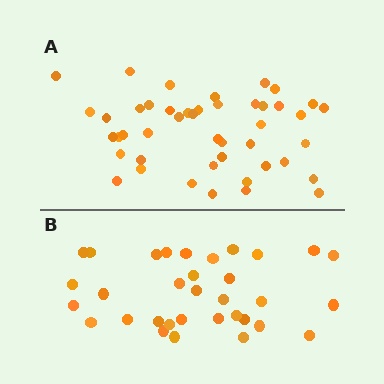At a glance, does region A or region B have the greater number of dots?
Region A (the top region) has more dots.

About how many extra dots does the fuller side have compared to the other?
Region A has roughly 12 or so more dots than region B.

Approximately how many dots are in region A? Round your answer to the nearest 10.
About 40 dots. (The exact count is 45, which rounds to 40.)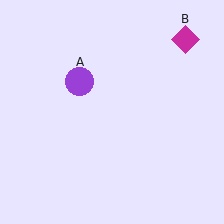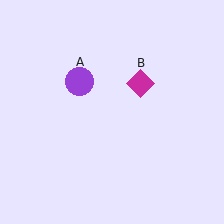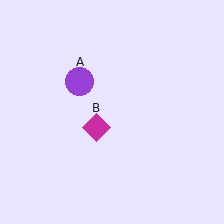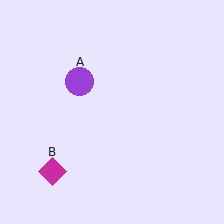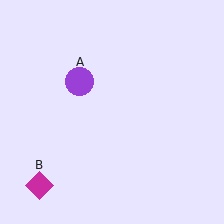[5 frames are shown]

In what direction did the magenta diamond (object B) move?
The magenta diamond (object B) moved down and to the left.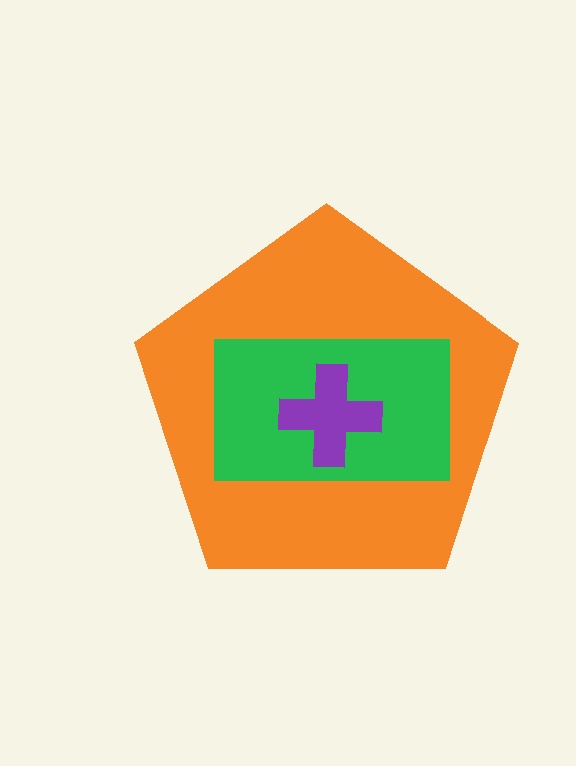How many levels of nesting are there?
3.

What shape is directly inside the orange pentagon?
The green rectangle.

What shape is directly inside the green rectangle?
The purple cross.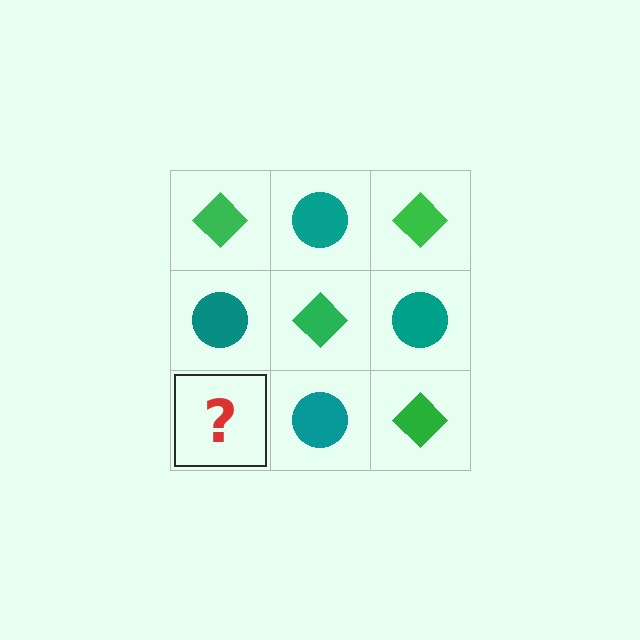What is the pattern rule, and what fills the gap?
The rule is that it alternates green diamond and teal circle in a checkerboard pattern. The gap should be filled with a green diamond.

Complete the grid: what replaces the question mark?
The question mark should be replaced with a green diamond.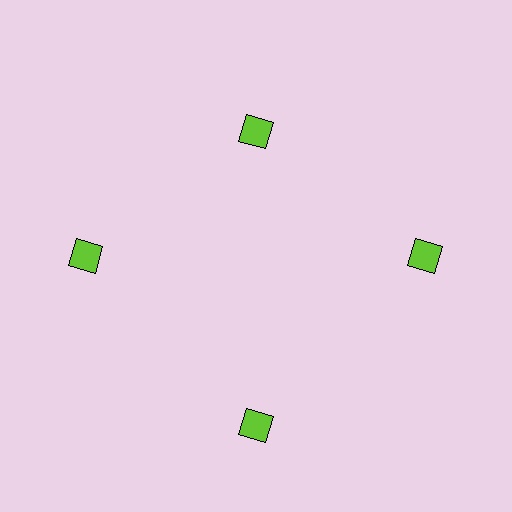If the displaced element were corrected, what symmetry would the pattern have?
It would have 4-fold rotational symmetry — the pattern would map onto itself every 90 degrees.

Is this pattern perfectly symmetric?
No. The 4 lime squares are arranged in a ring, but one element near the 12 o'clock position is pulled inward toward the center, breaking the 4-fold rotational symmetry.